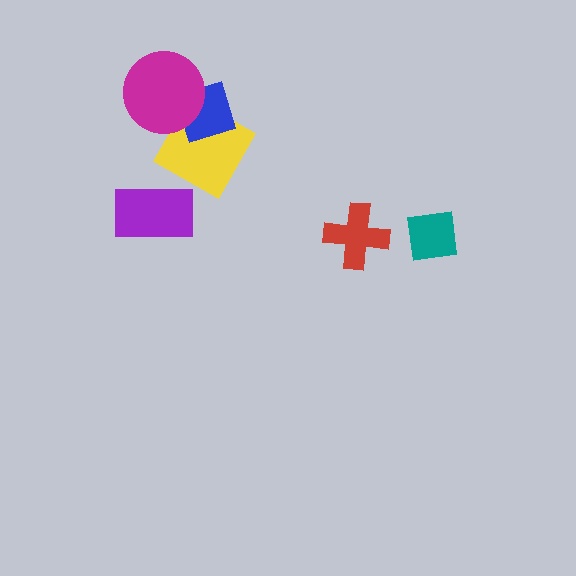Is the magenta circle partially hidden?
No, no other shape covers it.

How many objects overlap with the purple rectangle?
0 objects overlap with the purple rectangle.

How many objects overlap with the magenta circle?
2 objects overlap with the magenta circle.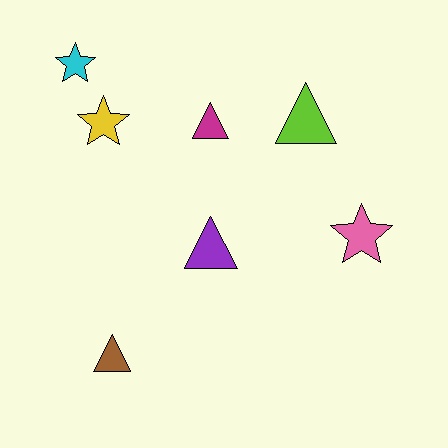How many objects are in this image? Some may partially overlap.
There are 7 objects.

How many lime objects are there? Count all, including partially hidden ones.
There is 1 lime object.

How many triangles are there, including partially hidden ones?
There are 4 triangles.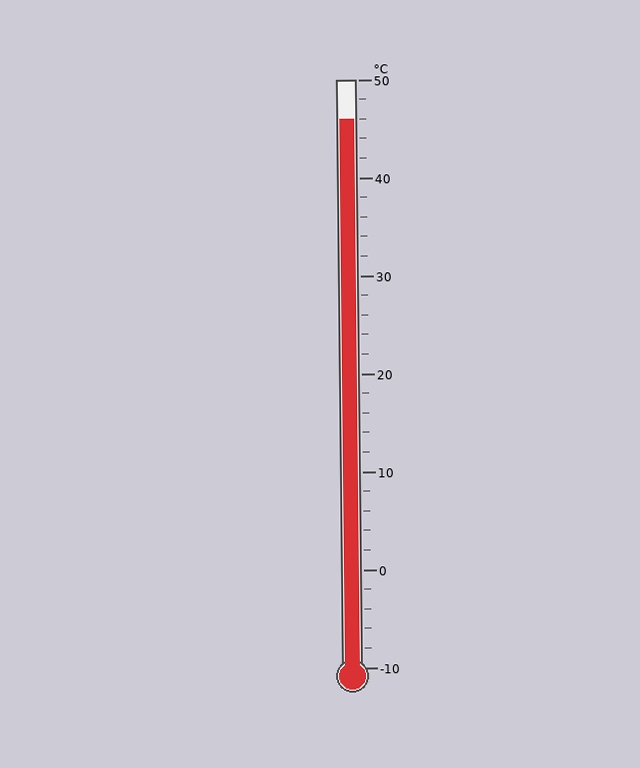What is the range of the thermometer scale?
The thermometer scale ranges from -10°C to 50°C.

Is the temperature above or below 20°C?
The temperature is above 20°C.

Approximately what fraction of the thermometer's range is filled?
The thermometer is filled to approximately 95% of its range.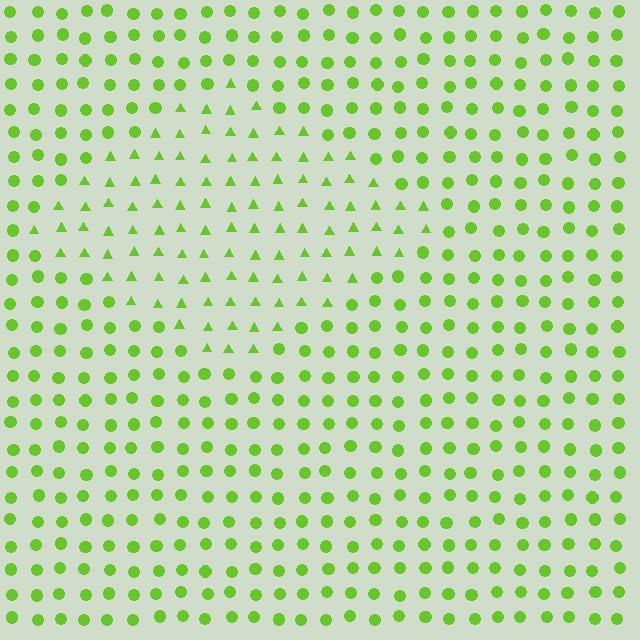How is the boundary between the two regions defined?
The boundary is defined by a change in element shape: triangles inside vs. circles outside. All elements share the same color and spacing.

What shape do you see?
I see a diamond.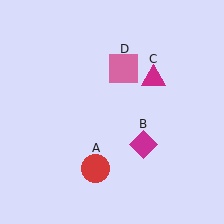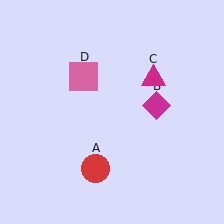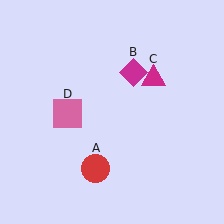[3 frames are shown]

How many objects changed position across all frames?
2 objects changed position: magenta diamond (object B), pink square (object D).